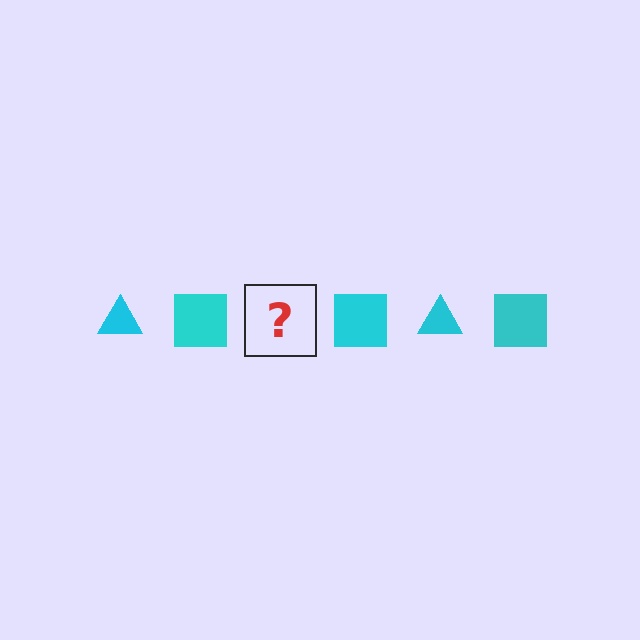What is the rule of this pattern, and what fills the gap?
The rule is that the pattern cycles through triangle, square shapes in cyan. The gap should be filled with a cyan triangle.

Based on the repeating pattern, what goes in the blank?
The blank should be a cyan triangle.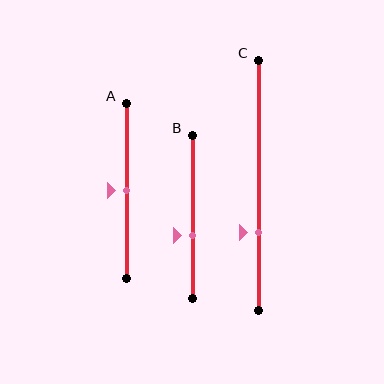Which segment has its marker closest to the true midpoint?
Segment A has its marker closest to the true midpoint.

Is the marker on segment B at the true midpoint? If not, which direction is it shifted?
No, the marker on segment B is shifted downward by about 11% of the segment length.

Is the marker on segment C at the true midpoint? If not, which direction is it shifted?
No, the marker on segment C is shifted downward by about 19% of the segment length.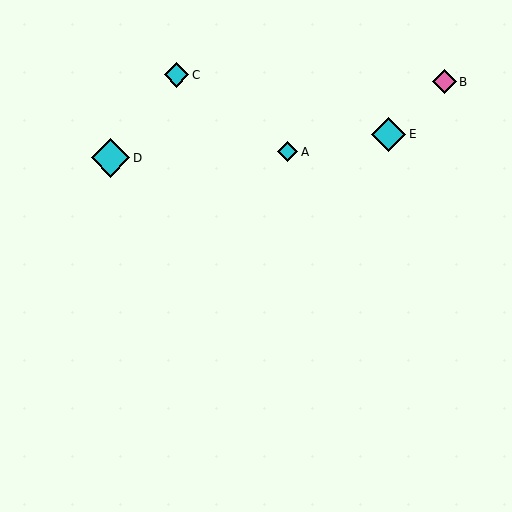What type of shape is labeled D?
Shape D is a cyan diamond.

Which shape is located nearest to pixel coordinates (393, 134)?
The cyan diamond (labeled E) at (389, 134) is nearest to that location.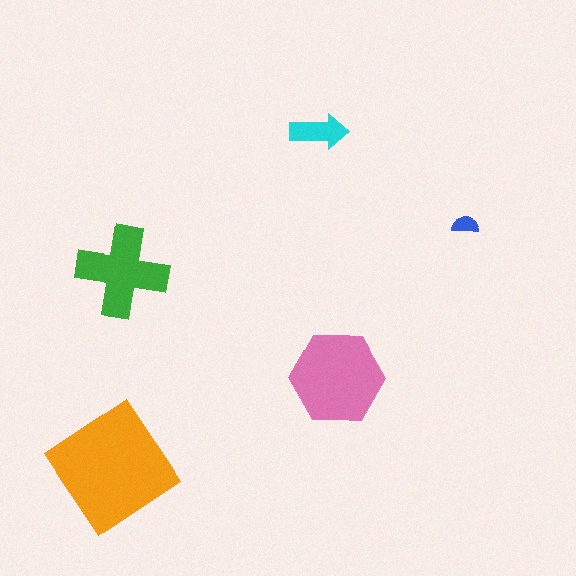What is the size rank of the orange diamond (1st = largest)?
1st.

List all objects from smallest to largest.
The blue semicircle, the cyan arrow, the green cross, the pink hexagon, the orange diamond.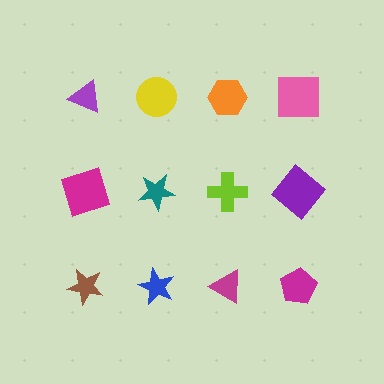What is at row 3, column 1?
A brown star.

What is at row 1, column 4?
A pink square.